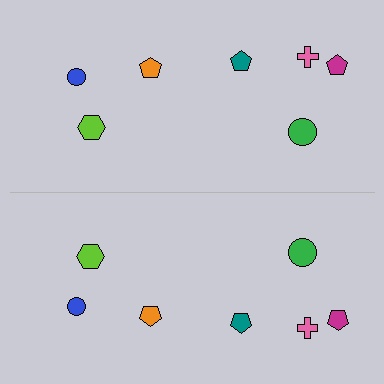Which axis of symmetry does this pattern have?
The pattern has a horizontal axis of symmetry running through the center of the image.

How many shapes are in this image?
There are 14 shapes in this image.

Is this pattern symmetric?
Yes, this pattern has bilateral (reflection) symmetry.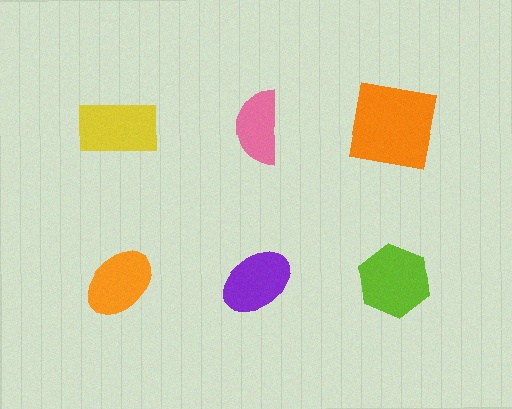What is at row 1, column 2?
A pink semicircle.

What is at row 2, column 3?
A lime hexagon.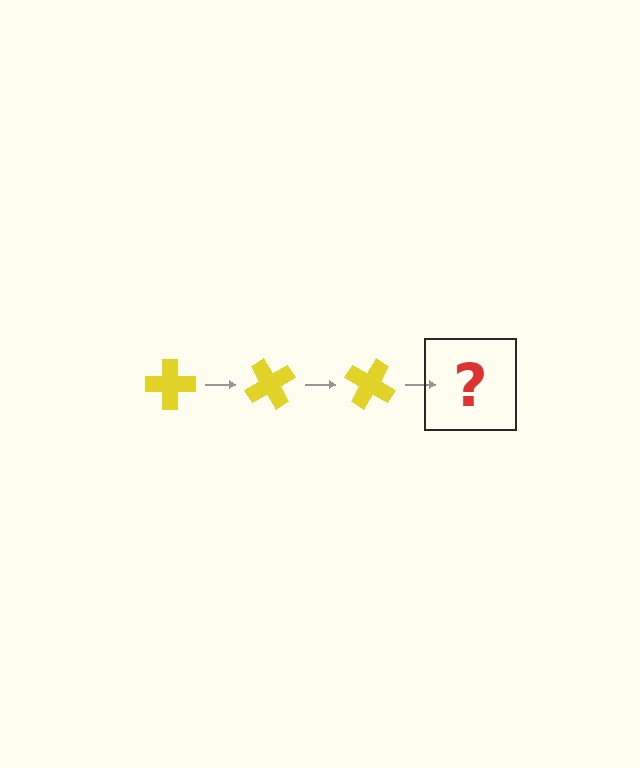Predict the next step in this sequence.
The next step is a yellow cross rotated 180 degrees.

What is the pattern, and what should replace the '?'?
The pattern is that the cross rotates 60 degrees each step. The '?' should be a yellow cross rotated 180 degrees.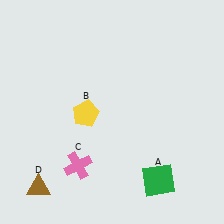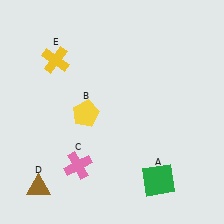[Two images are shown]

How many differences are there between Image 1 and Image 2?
There is 1 difference between the two images.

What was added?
A yellow cross (E) was added in Image 2.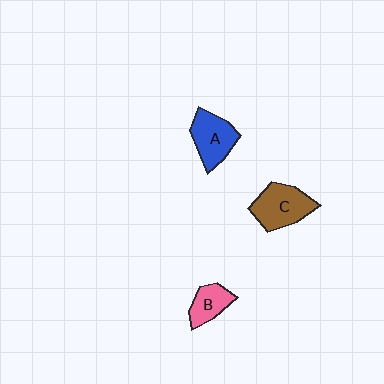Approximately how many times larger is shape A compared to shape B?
Approximately 1.4 times.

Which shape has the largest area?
Shape C (brown).